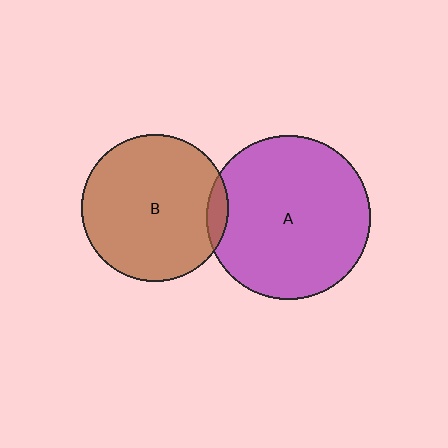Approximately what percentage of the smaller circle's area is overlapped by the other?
Approximately 5%.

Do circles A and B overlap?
Yes.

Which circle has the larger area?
Circle A (purple).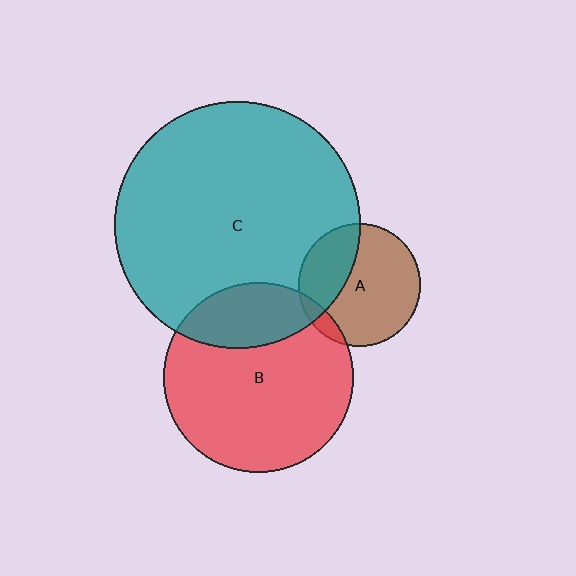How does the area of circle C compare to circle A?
Approximately 4.1 times.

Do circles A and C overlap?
Yes.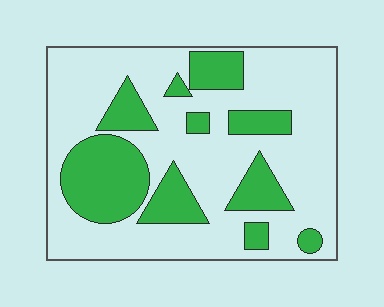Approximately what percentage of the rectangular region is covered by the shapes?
Approximately 30%.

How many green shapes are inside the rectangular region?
10.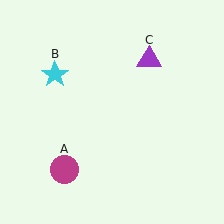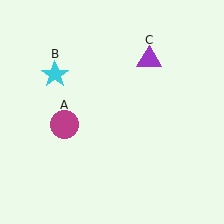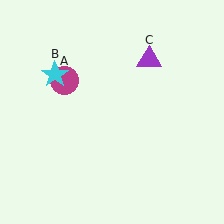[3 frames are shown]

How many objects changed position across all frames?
1 object changed position: magenta circle (object A).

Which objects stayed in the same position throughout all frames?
Cyan star (object B) and purple triangle (object C) remained stationary.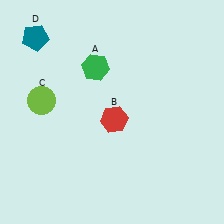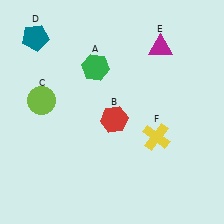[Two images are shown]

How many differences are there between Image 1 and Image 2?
There are 2 differences between the two images.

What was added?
A magenta triangle (E), a yellow cross (F) were added in Image 2.